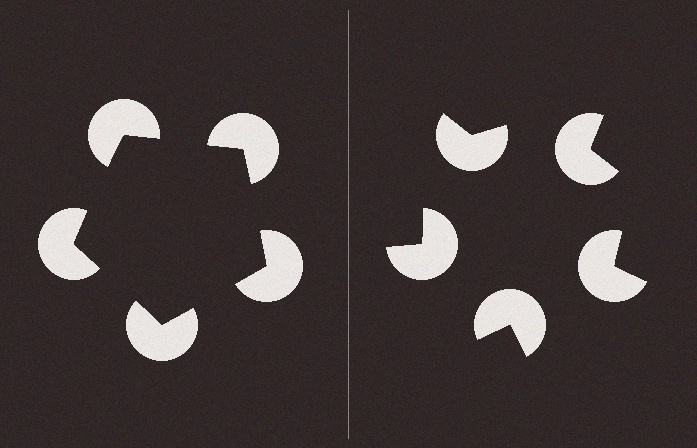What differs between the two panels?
The pac-man discs are positioned identically on both sides; only the wedge orientations differ. On the left they align to a pentagon; on the right they are misaligned.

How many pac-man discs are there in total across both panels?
10 — 5 on each side.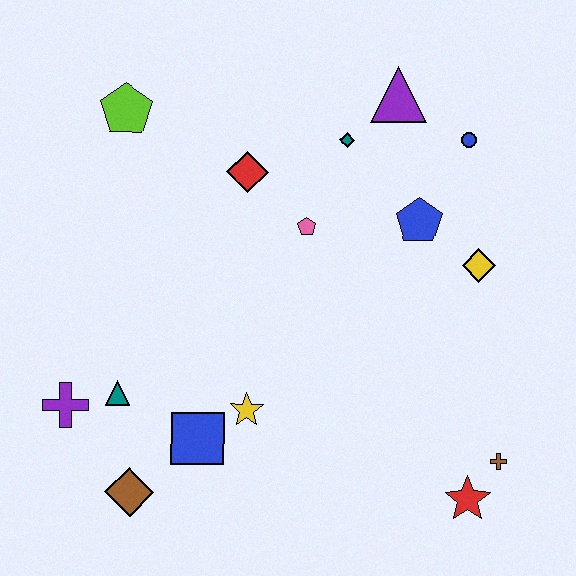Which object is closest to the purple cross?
The teal triangle is closest to the purple cross.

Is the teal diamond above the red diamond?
Yes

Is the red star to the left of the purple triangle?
No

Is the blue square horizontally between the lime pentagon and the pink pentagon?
Yes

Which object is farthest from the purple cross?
The blue circle is farthest from the purple cross.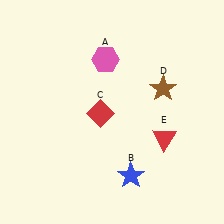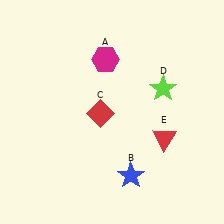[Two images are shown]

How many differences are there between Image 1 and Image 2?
There are 2 differences between the two images.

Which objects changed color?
A changed from pink to magenta. D changed from brown to lime.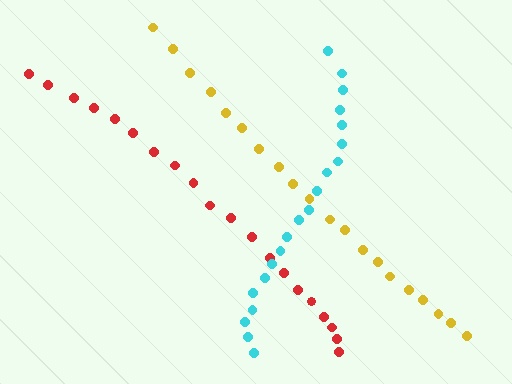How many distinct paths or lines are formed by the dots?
There are 3 distinct paths.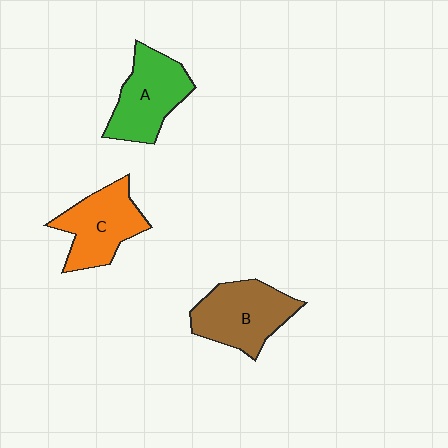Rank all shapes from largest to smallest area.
From largest to smallest: B (brown), A (green), C (orange).